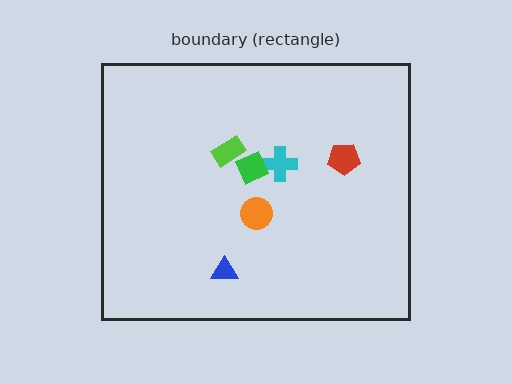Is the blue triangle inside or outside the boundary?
Inside.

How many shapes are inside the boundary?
6 inside, 0 outside.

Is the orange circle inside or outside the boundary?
Inside.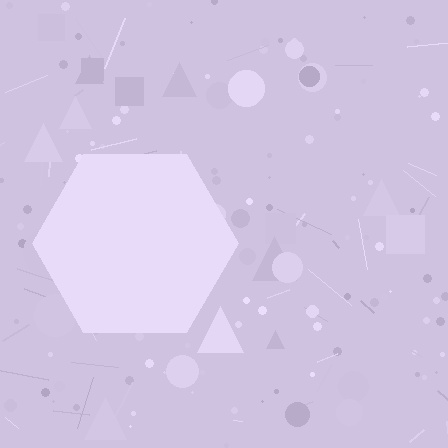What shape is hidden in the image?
A hexagon is hidden in the image.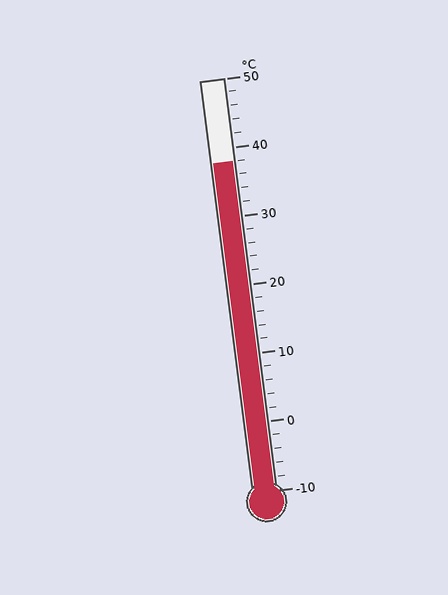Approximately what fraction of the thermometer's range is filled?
The thermometer is filled to approximately 80% of its range.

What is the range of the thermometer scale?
The thermometer scale ranges from -10°C to 50°C.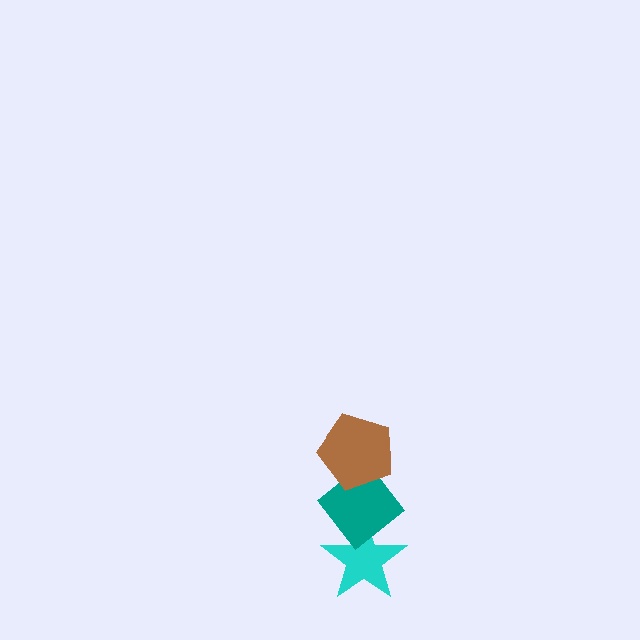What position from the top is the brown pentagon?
The brown pentagon is 1st from the top.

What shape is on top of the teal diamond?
The brown pentagon is on top of the teal diamond.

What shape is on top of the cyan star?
The teal diamond is on top of the cyan star.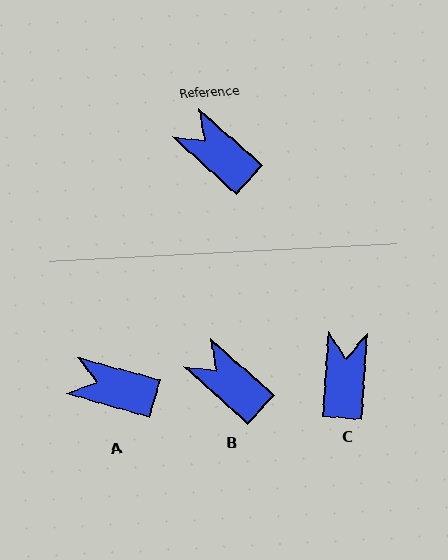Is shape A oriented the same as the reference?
No, it is off by about 26 degrees.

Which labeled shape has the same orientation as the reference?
B.